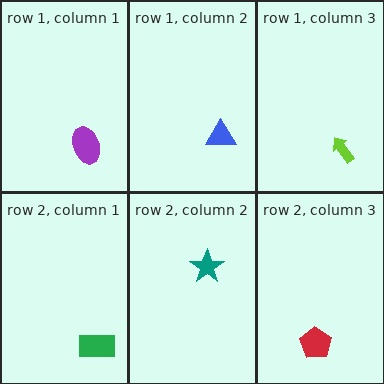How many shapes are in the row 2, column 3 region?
1.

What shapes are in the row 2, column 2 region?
The teal star.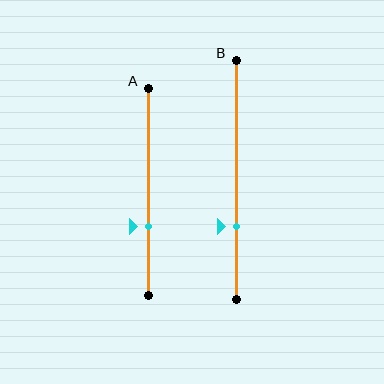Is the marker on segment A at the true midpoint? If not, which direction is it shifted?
No, the marker on segment A is shifted downward by about 17% of the segment length.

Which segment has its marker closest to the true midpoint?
Segment A has its marker closest to the true midpoint.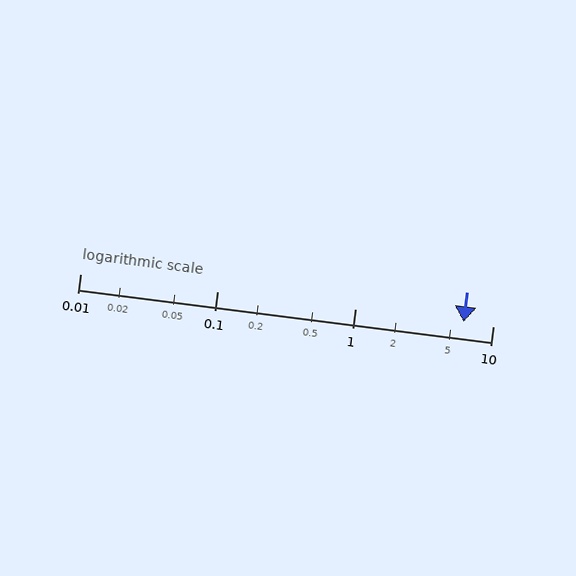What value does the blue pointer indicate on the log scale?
The pointer indicates approximately 6.1.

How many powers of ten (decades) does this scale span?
The scale spans 3 decades, from 0.01 to 10.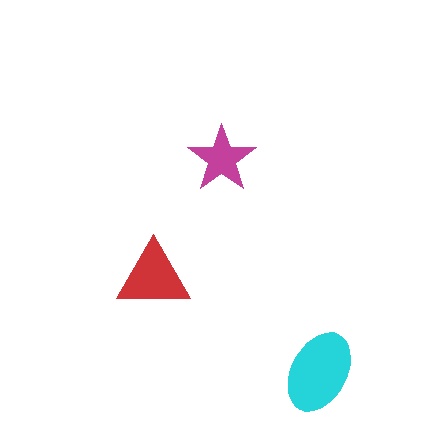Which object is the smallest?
The magenta star.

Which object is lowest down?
The cyan ellipse is bottommost.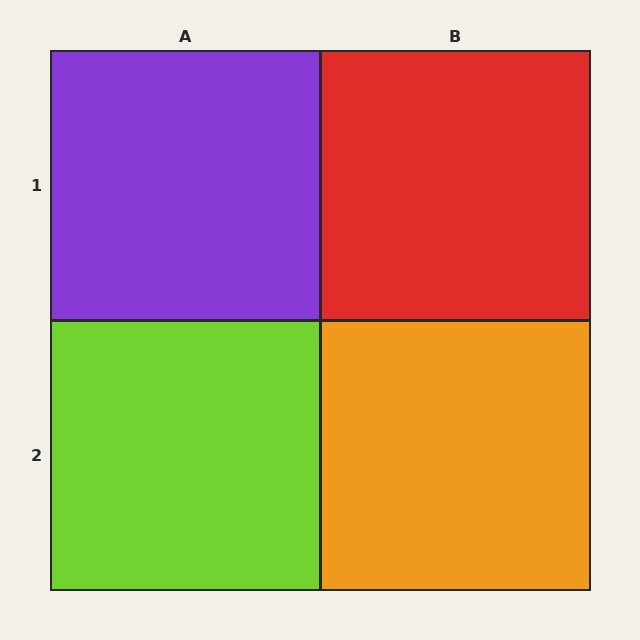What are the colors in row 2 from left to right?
Lime, orange.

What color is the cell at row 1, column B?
Red.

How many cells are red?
1 cell is red.